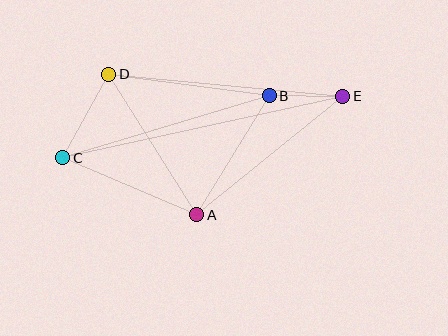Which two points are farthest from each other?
Points C and E are farthest from each other.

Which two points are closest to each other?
Points B and E are closest to each other.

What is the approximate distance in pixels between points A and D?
The distance between A and D is approximately 166 pixels.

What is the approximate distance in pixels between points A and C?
The distance between A and C is approximately 146 pixels.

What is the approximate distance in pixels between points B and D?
The distance between B and D is approximately 162 pixels.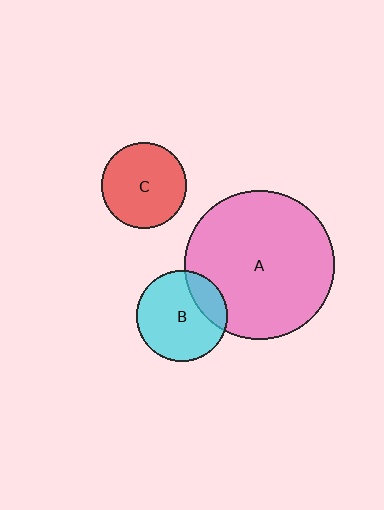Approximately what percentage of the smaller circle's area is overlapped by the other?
Approximately 20%.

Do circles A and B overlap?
Yes.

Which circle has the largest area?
Circle A (pink).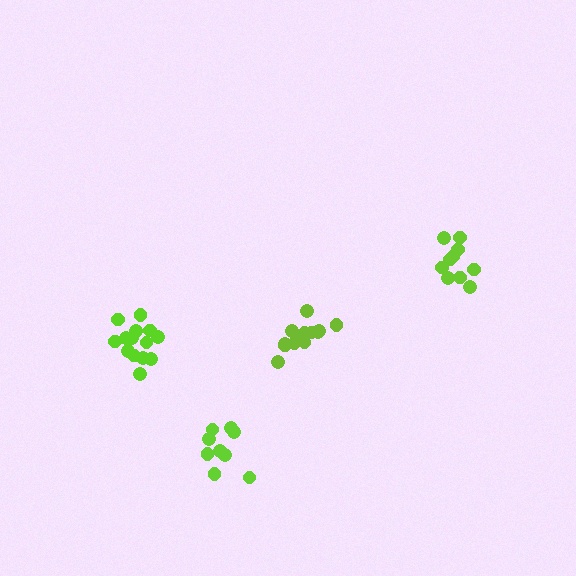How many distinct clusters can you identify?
There are 4 distinct clusters.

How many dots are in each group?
Group 1: 9 dots, Group 2: 14 dots, Group 3: 13 dots, Group 4: 10 dots (46 total).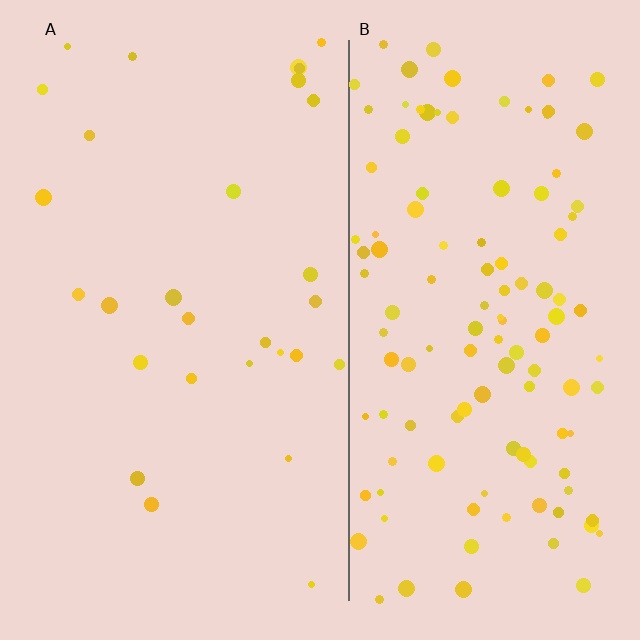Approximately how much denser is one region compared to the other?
Approximately 4.2× — region B over region A.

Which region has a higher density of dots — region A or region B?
B (the right).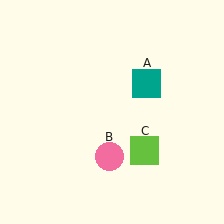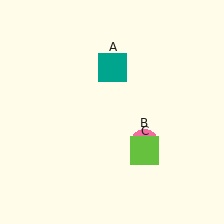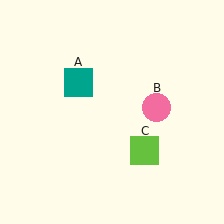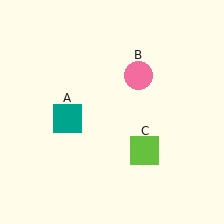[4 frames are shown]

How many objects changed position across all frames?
2 objects changed position: teal square (object A), pink circle (object B).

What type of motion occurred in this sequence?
The teal square (object A), pink circle (object B) rotated counterclockwise around the center of the scene.